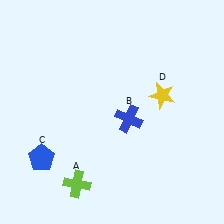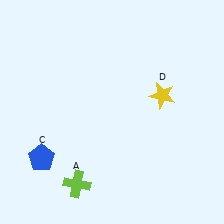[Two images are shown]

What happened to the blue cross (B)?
The blue cross (B) was removed in Image 2. It was in the bottom-right area of Image 1.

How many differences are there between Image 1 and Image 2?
There is 1 difference between the two images.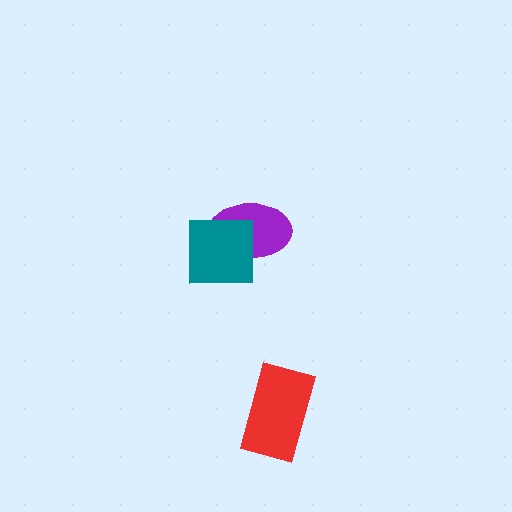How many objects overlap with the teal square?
1 object overlaps with the teal square.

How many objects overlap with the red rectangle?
0 objects overlap with the red rectangle.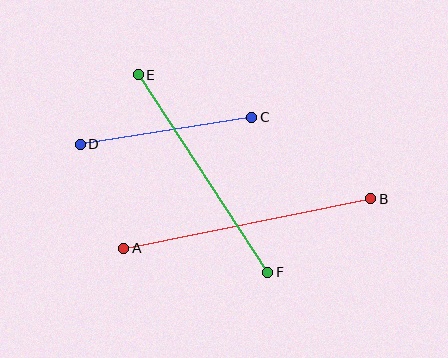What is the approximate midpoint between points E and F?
The midpoint is at approximately (203, 174) pixels.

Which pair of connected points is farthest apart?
Points A and B are farthest apart.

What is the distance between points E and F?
The distance is approximately 236 pixels.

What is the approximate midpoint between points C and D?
The midpoint is at approximately (166, 131) pixels.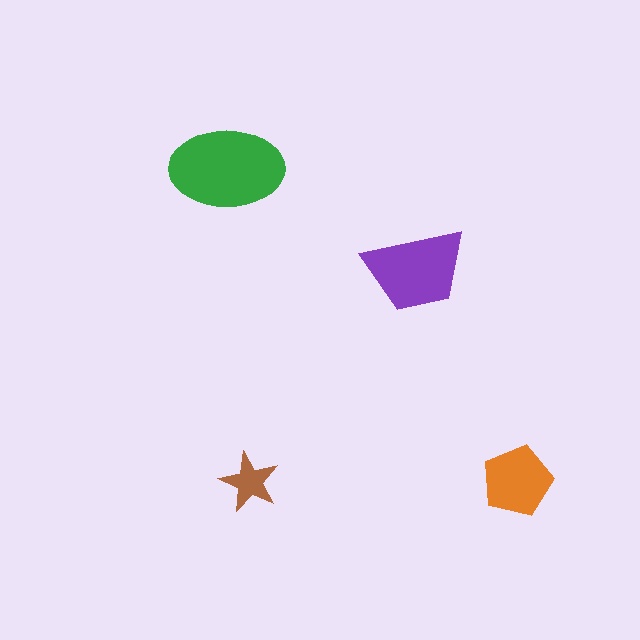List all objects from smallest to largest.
The brown star, the orange pentagon, the purple trapezoid, the green ellipse.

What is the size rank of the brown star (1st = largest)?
4th.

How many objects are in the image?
There are 4 objects in the image.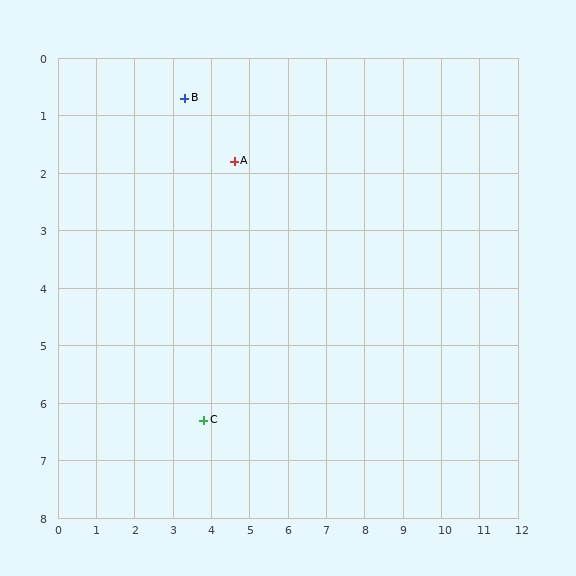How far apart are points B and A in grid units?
Points B and A are about 1.7 grid units apart.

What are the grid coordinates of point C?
Point C is at approximately (3.8, 6.3).